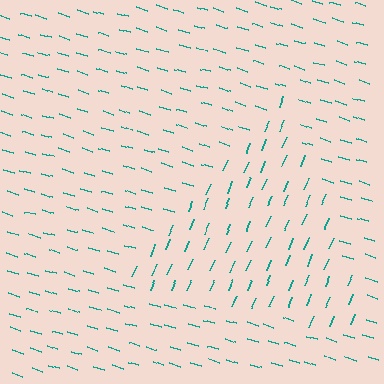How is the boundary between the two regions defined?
The boundary is defined purely by a change in line orientation (approximately 84 degrees difference). All lines are the same color and thickness.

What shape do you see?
I see a triangle.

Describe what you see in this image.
The image is filled with small teal line segments. A triangle region in the image has lines oriented differently from the surrounding lines, creating a visible texture boundary.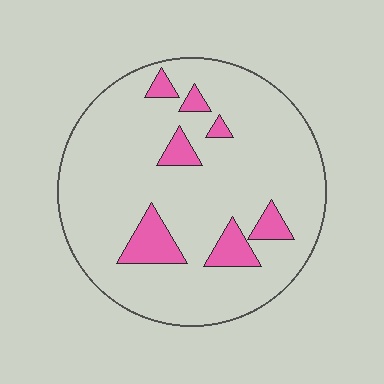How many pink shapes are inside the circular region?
7.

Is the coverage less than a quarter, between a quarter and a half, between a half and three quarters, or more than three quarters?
Less than a quarter.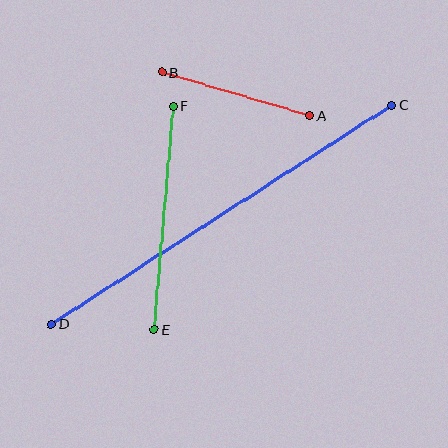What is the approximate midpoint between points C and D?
The midpoint is at approximately (222, 215) pixels.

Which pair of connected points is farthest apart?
Points C and D are farthest apart.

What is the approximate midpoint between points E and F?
The midpoint is at approximately (164, 218) pixels.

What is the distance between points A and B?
The distance is approximately 154 pixels.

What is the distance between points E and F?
The distance is approximately 224 pixels.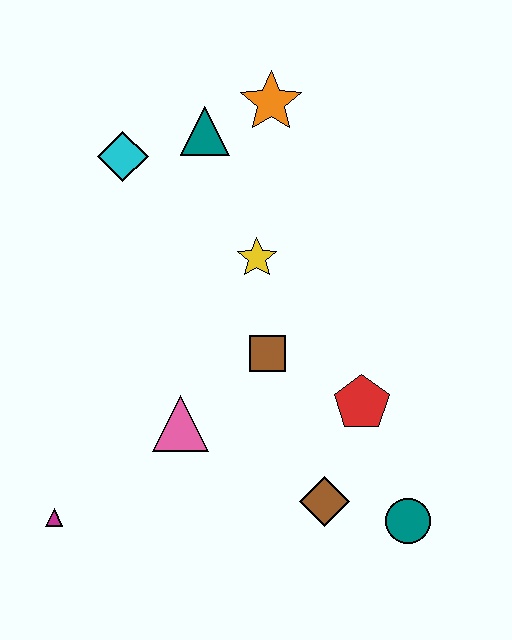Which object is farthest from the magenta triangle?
The orange star is farthest from the magenta triangle.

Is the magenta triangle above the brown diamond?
No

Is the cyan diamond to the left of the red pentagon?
Yes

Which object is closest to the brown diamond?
The teal circle is closest to the brown diamond.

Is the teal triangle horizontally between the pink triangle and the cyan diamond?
No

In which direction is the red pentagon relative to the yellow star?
The red pentagon is below the yellow star.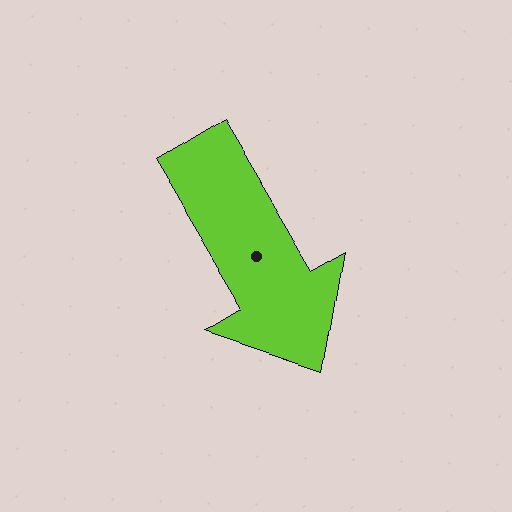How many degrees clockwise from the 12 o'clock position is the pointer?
Approximately 149 degrees.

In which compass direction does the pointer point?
Southeast.